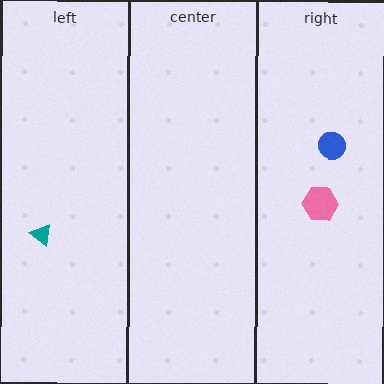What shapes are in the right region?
The pink hexagon, the blue circle.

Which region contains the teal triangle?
The left region.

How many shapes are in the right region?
2.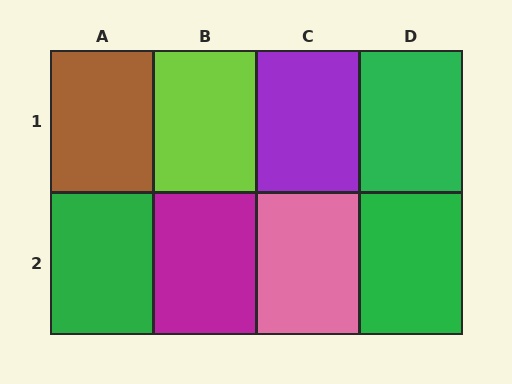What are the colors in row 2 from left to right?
Green, magenta, pink, green.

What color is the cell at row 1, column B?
Lime.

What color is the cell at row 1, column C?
Purple.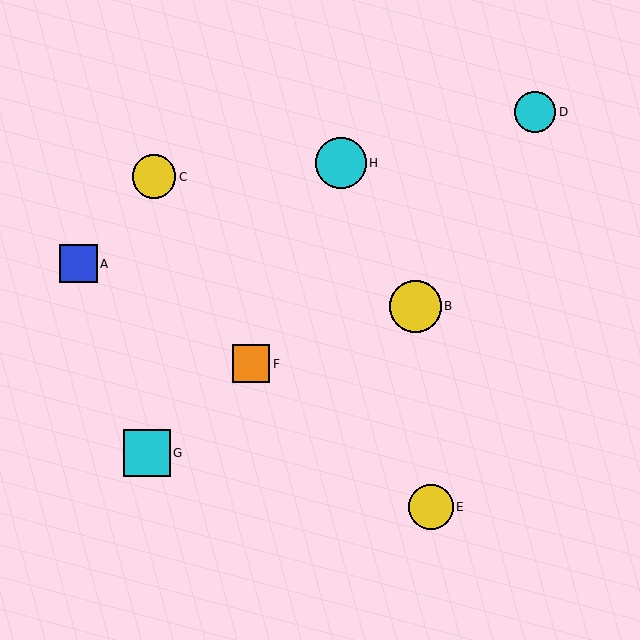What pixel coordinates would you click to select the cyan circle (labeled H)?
Click at (341, 163) to select the cyan circle H.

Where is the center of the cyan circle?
The center of the cyan circle is at (341, 163).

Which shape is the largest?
The yellow circle (labeled B) is the largest.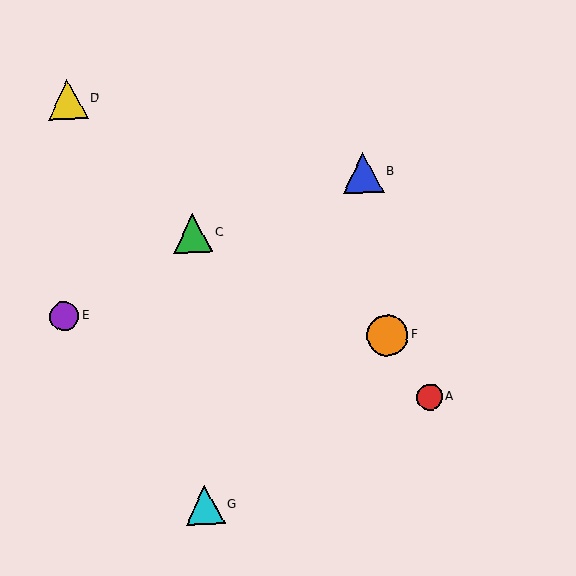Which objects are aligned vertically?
Objects C, G are aligned vertically.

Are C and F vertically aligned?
No, C is at x≈193 and F is at x≈387.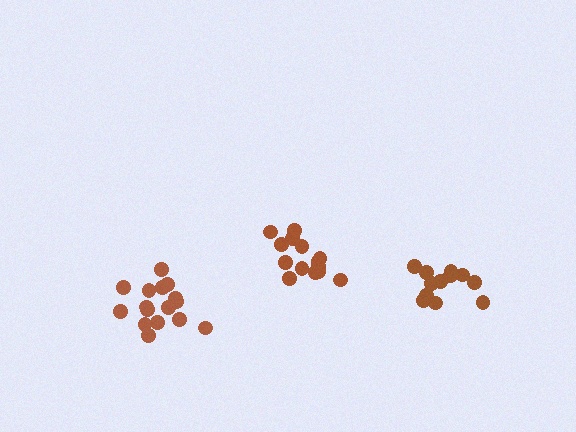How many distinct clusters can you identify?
There are 3 distinct clusters.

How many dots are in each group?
Group 1: 14 dots, Group 2: 16 dots, Group 3: 12 dots (42 total).